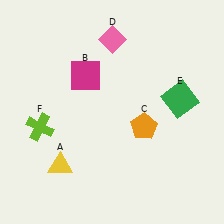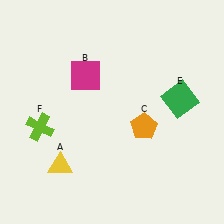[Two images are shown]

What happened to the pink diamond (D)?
The pink diamond (D) was removed in Image 2. It was in the top-right area of Image 1.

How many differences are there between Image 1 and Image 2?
There is 1 difference between the two images.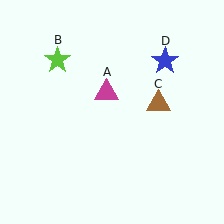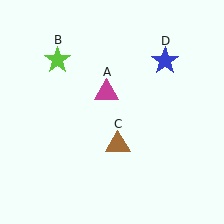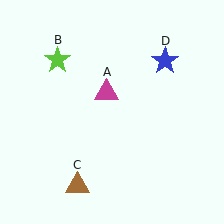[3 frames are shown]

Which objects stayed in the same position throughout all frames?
Magenta triangle (object A) and lime star (object B) and blue star (object D) remained stationary.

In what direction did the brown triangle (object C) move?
The brown triangle (object C) moved down and to the left.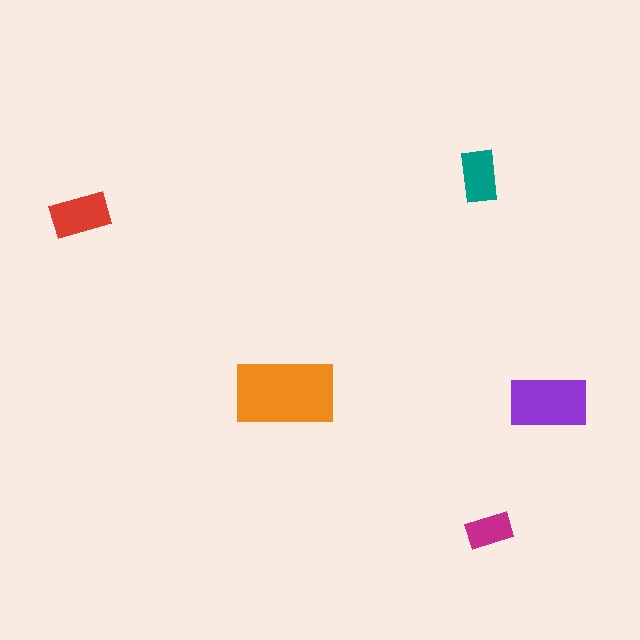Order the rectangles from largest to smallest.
the orange one, the purple one, the red one, the teal one, the magenta one.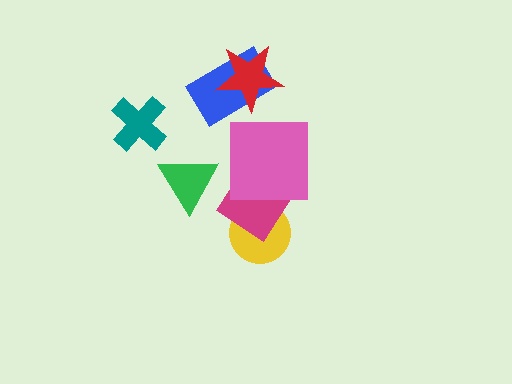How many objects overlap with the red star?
1 object overlaps with the red star.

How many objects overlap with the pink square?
1 object overlaps with the pink square.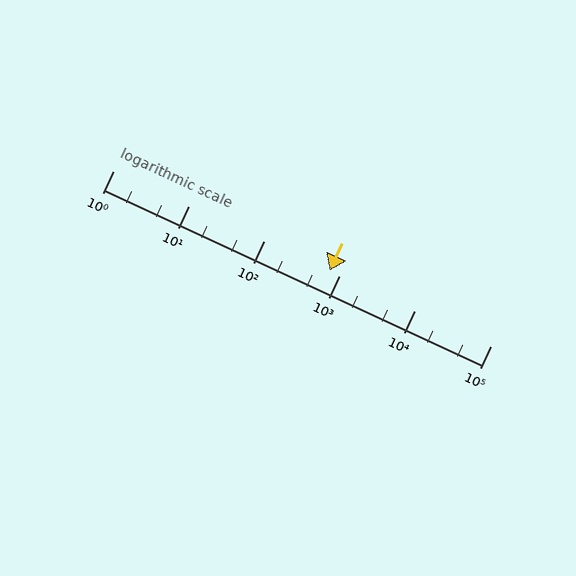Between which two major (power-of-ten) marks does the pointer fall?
The pointer is between 100 and 1000.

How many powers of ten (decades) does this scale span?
The scale spans 5 decades, from 1 to 100000.